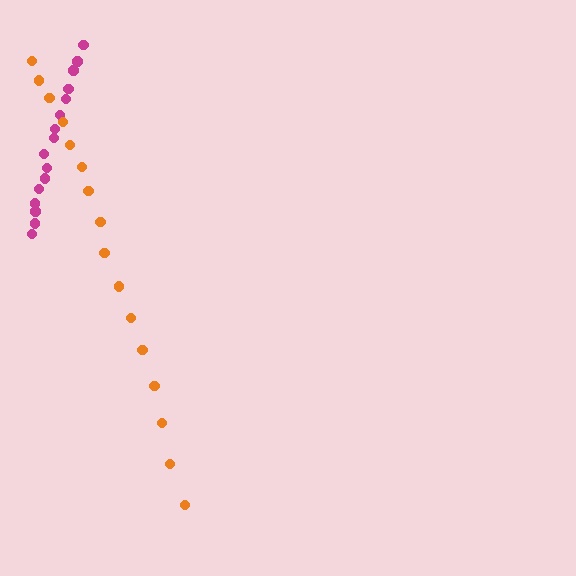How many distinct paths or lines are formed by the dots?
There are 2 distinct paths.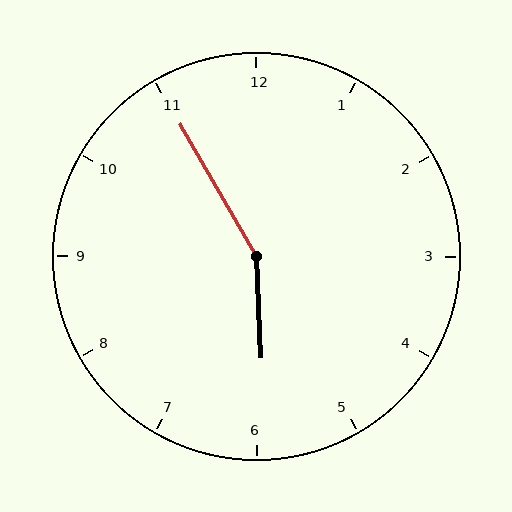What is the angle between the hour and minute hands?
Approximately 152 degrees.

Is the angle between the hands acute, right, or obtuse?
It is obtuse.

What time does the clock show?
5:55.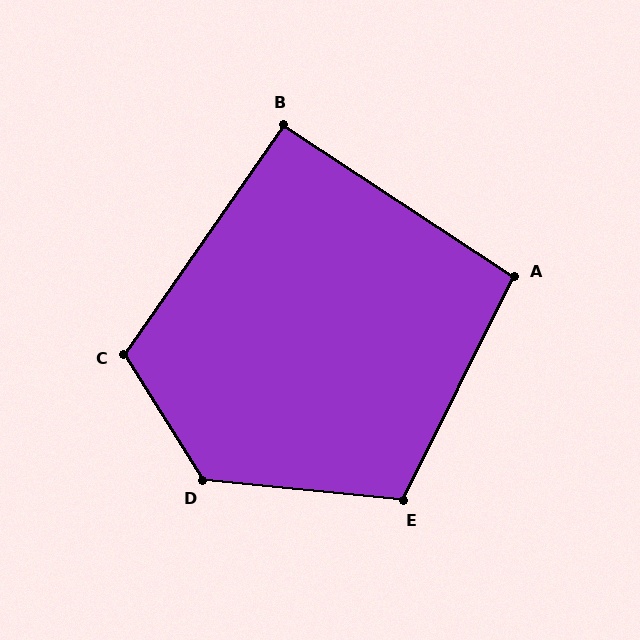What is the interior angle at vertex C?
Approximately 113 degrees (obtuse).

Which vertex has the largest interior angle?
D, at approximately 128 degrees.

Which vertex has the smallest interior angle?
B, at approximately 91 degrees.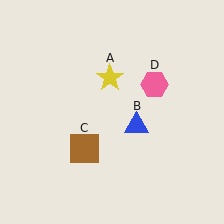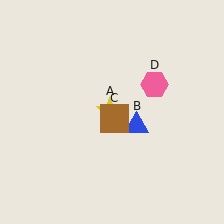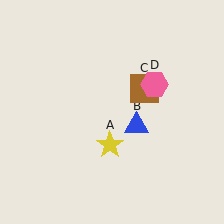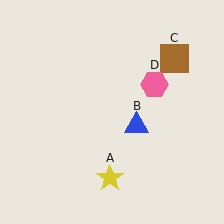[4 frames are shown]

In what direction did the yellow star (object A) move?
The yellow star (object A) moved down.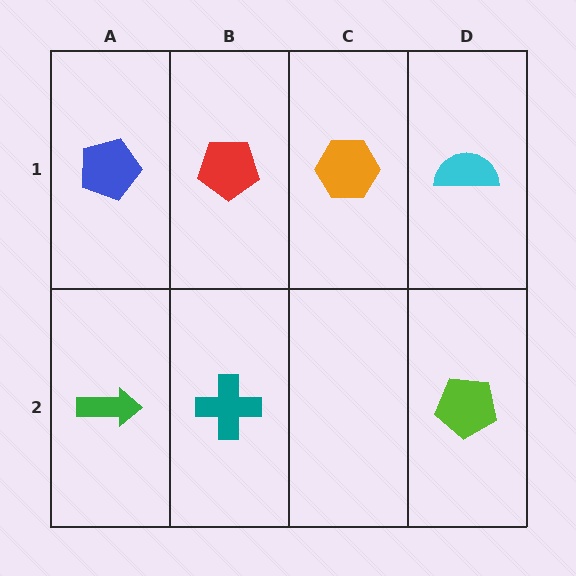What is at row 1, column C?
An orange hexagon.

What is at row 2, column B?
A teal cross.